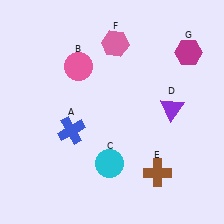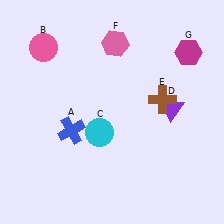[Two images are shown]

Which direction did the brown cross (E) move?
The brown cross (E) moved up.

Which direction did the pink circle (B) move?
The pink circle (B) moved left.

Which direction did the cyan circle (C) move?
The cyan circle (C) moved up.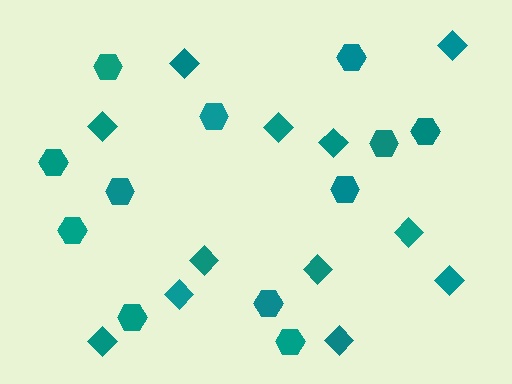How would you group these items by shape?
There are 2 groups: one group of hexagons (12) and one group of diamonds (12).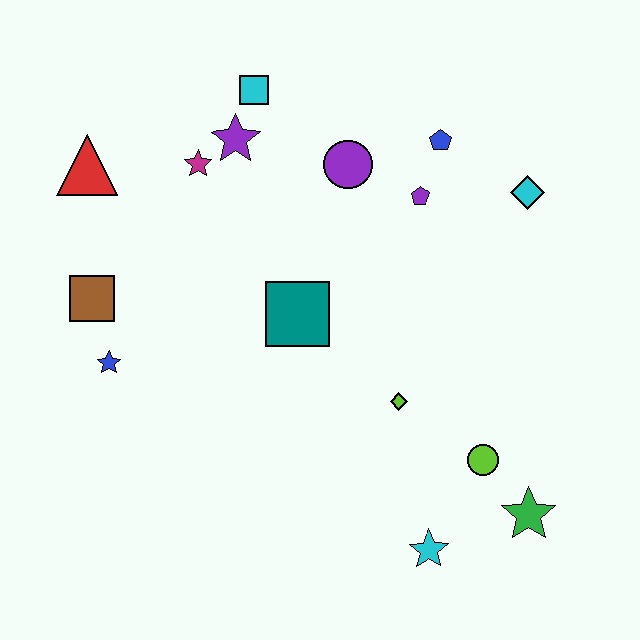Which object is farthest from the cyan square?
The green star is farthest from the cyan square.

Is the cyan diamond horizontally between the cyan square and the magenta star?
No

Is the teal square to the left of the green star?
Yes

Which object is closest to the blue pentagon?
The purple pentagon is closest to the blue pentagon.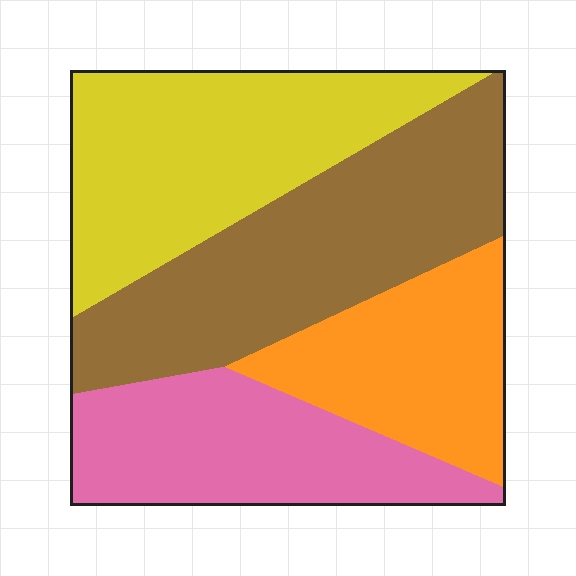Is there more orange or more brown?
Brown.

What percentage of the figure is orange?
Orange covers 19% of the figure.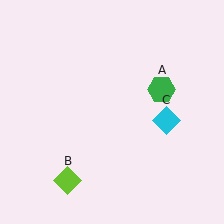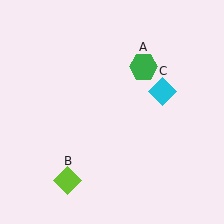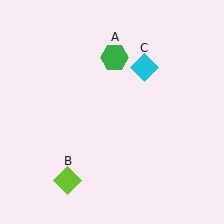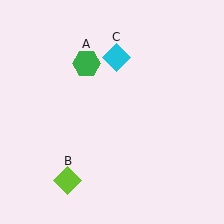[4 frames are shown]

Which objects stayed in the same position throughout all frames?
Lime diamond (object B) remained stationary.